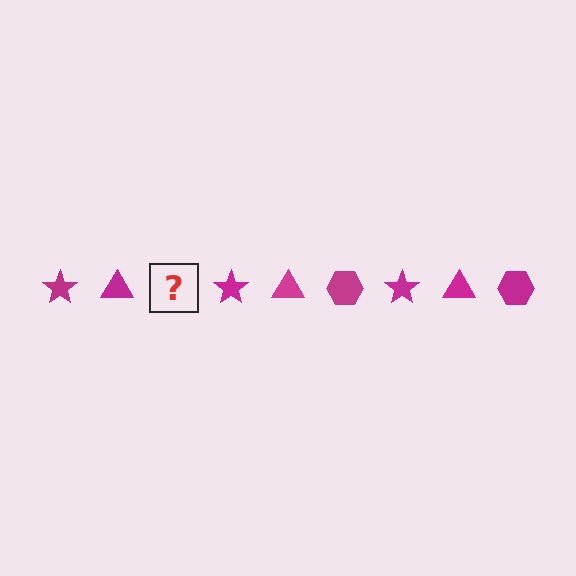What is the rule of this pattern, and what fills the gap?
The rule is that the pattern cycles through star, triangle, hexagon shapes in magenta. The gap should be filled with a magenta hexagon.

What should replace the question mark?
The question mark should be replaced with a magenta hexagon.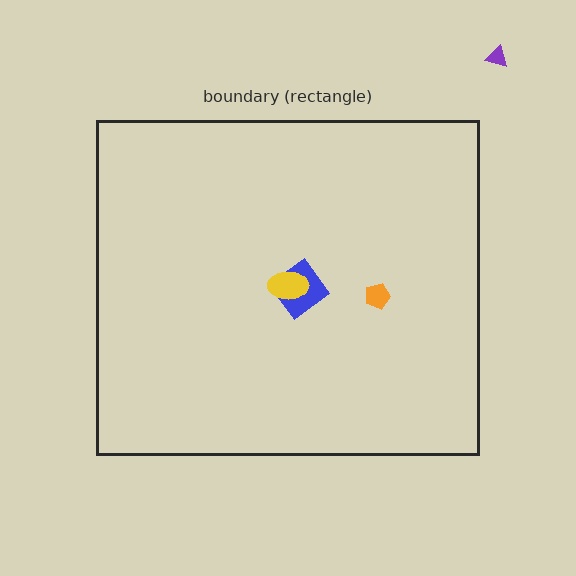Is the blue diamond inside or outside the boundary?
Inside.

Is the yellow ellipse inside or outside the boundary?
Inside.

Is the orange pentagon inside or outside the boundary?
Inside.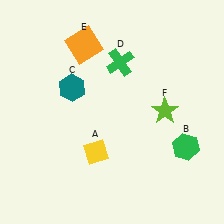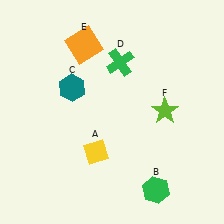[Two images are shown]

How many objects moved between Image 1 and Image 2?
1 object moved between the two images.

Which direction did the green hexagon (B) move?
The green hexagon (B) moved down.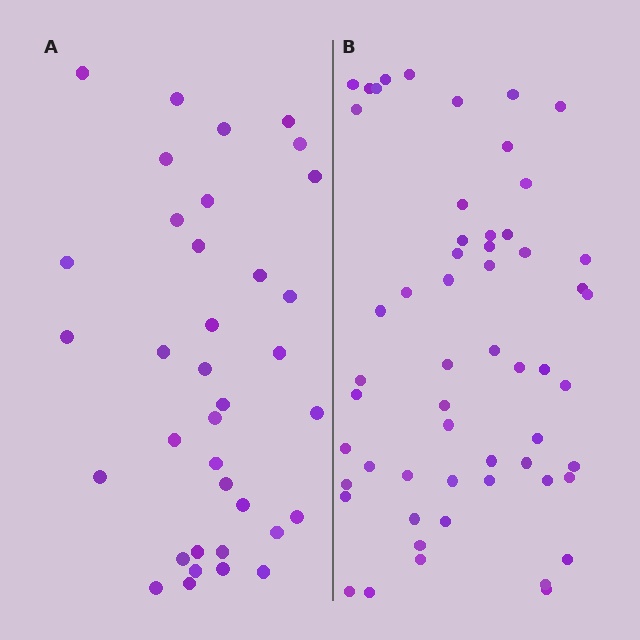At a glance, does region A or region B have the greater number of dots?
Region B (the right region) has more dots.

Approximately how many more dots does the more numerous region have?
Region B has approximately 20 more dots than region A.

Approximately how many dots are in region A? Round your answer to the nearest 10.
About 40 dots. (The exact count is 36, which rounds to 40.)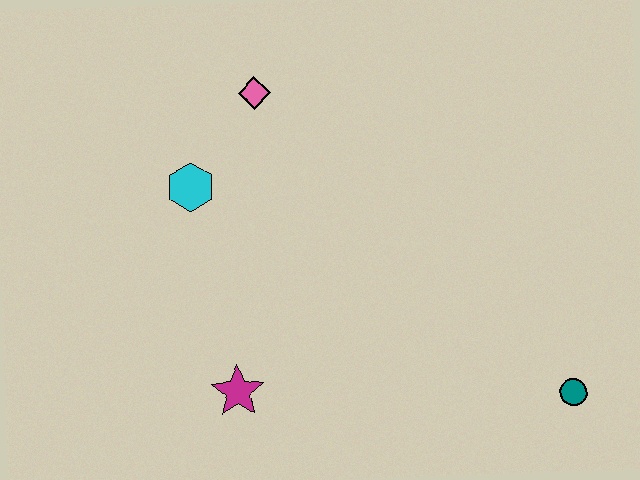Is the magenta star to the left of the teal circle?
Yes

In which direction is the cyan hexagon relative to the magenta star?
The cyan hexagon is above the magenta star.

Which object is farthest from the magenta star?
The teal circle is farthest from the magenta star.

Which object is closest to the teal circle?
The magenta star is closest to the teal circle.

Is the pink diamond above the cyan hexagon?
Yes